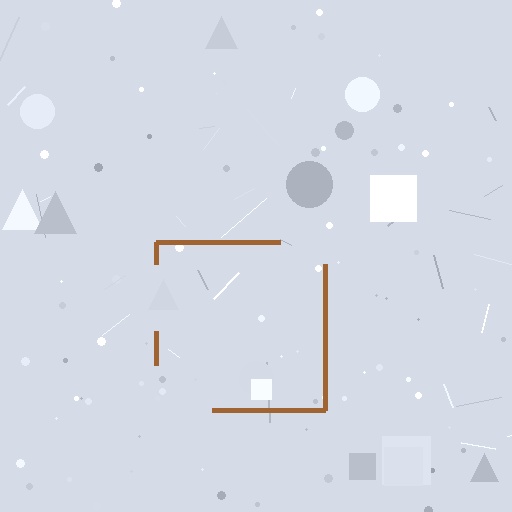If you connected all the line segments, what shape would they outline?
They would outline a square.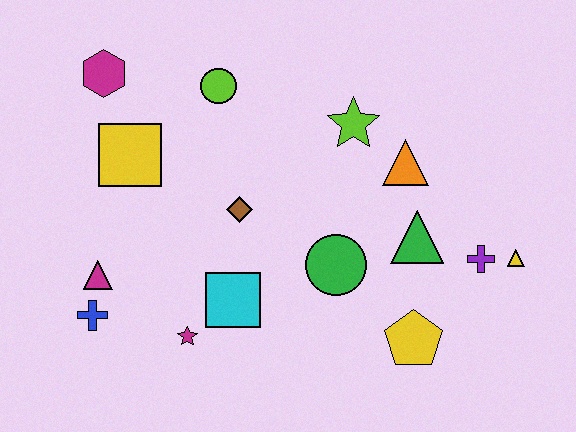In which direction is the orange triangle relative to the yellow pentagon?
The orange triangle is above the yellow pentagon.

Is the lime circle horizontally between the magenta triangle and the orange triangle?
Yes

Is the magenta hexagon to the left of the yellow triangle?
Yes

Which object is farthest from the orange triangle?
The blue cross is farthest from the orange triangle.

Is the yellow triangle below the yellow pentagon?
No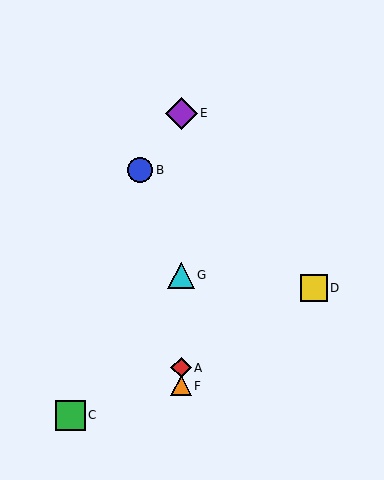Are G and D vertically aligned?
No, G is at x≈181 and D is at x≈314.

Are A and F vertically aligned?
Yes, both are at x≈181.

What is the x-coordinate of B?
Object B is at x≈140.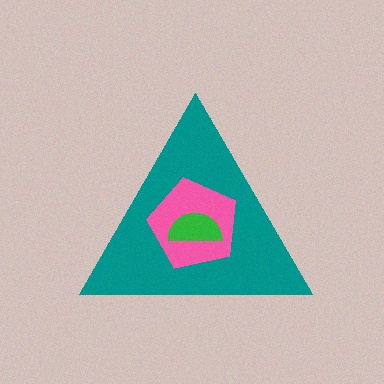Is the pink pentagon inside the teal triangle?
Yes.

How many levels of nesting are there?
3.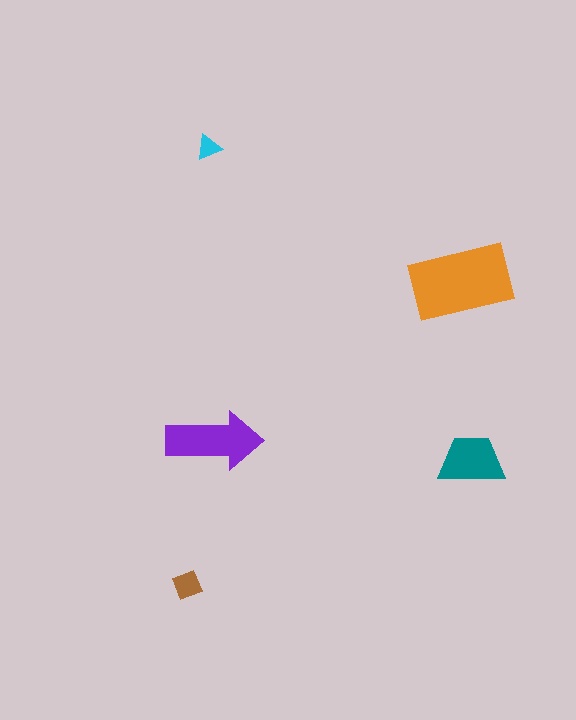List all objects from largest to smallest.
The orange rectangle, the purple arrow, the teal trapezoid, the brown diamond, the cyan triangle.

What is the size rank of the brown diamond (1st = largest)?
4th.